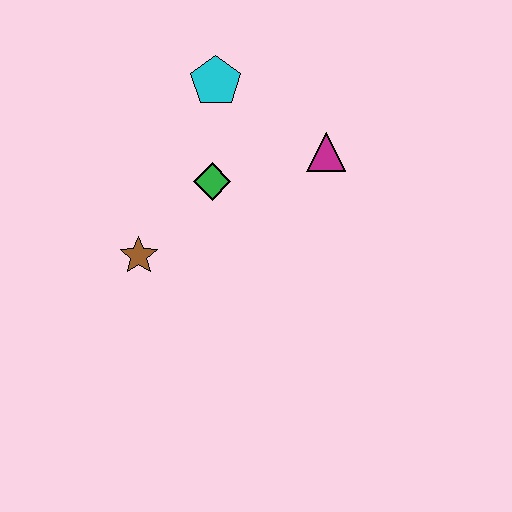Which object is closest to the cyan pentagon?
The green diamond is closest to the cyan pentagon.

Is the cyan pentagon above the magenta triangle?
Yes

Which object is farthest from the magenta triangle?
The brown star is farthest from the magenta triangle.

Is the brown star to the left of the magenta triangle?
Yes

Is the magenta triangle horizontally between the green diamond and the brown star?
No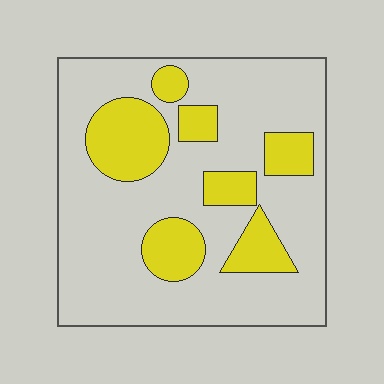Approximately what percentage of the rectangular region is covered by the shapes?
Approximately 25%.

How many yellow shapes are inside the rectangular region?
7.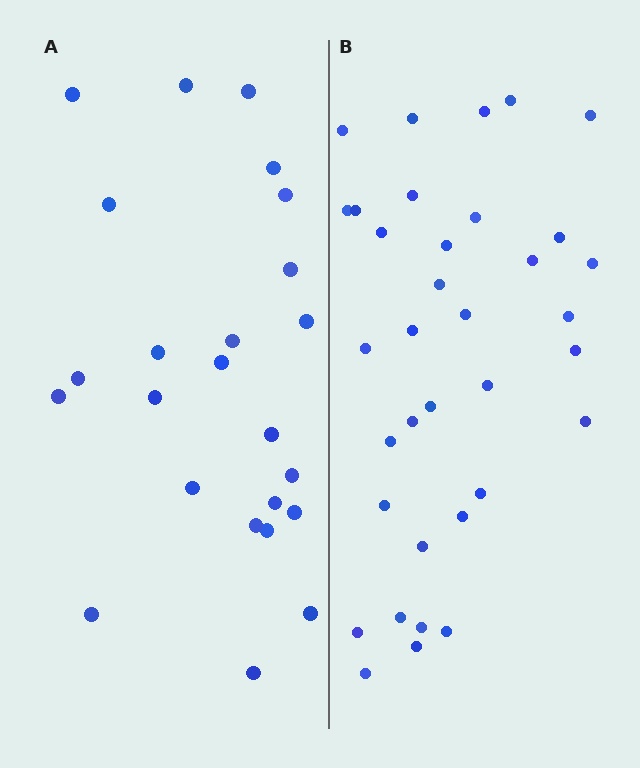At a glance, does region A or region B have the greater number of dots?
Region B (the right region) has more dots.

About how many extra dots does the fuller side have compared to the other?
Region B has roughly 12 or so more dots than region A.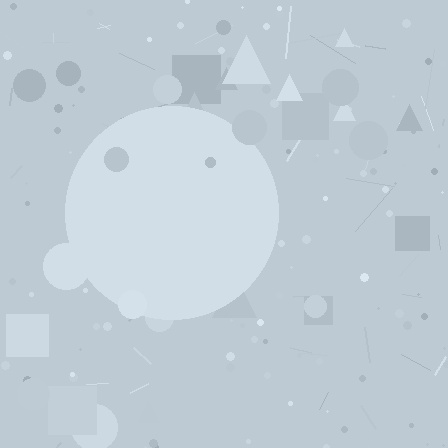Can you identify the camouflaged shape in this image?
The camouflaged shape is a circle.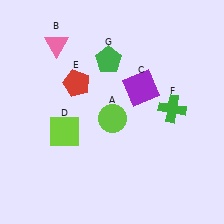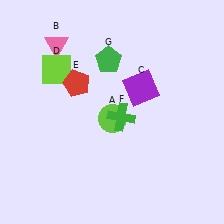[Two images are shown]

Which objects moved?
The objects that moved are: the lime square (D), the green cross (F).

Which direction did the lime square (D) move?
The lime square (D) moved up.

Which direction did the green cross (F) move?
The green cross (F) moved left.